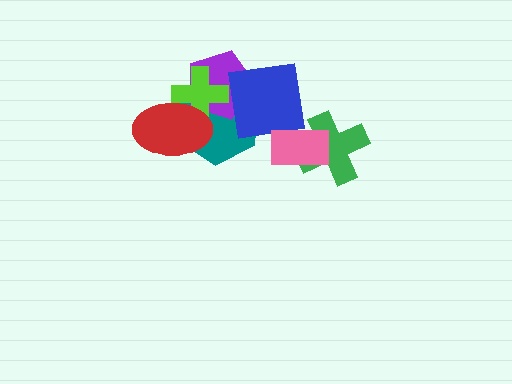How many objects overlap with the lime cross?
4 objects overlap with the lime cross.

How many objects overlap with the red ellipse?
3 objects overlap with the red ellipse.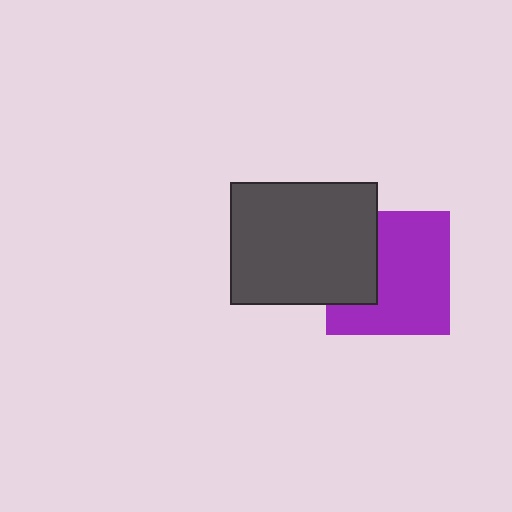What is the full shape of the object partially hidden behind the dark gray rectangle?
The partially hidden object is a purple square.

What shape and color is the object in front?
The object in front is a dark gray rectangle.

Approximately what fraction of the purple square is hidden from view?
Roughly 32% of the purple square is hidden behind the dark gray rectangle.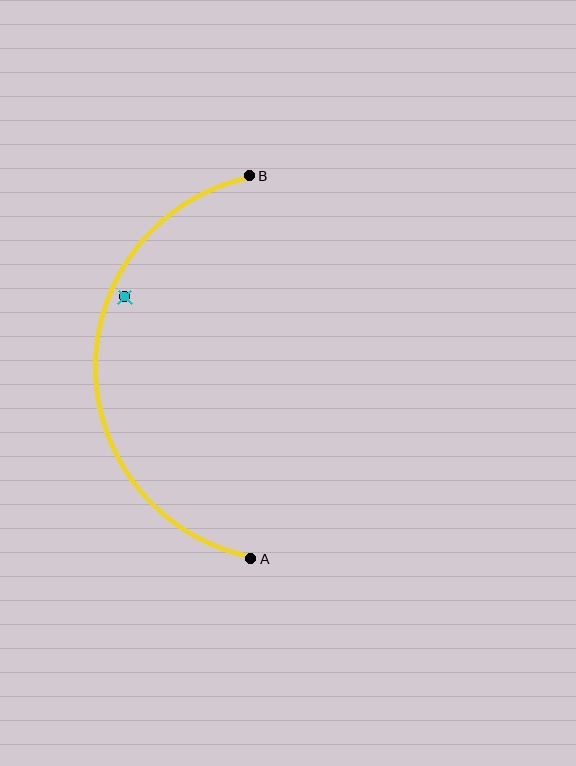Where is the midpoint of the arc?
The arc midpoint is the point on the curve farthest from the straight line joining A and B. It sits to the left of that line.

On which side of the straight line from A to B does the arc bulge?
The arc bulges to the left of the straight line connecting A and B.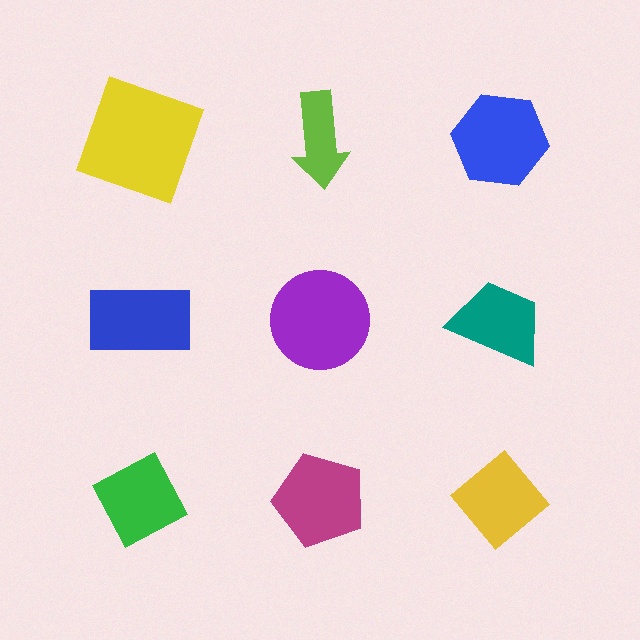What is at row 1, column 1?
A yellow square.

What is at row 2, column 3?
A teal trapezoid.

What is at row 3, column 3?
A yellow diamond.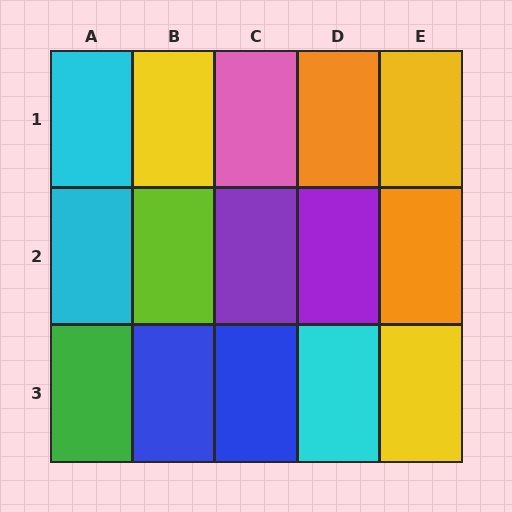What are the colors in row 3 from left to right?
Green, blue, blue, cyan, yellow.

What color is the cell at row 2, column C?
Purple.